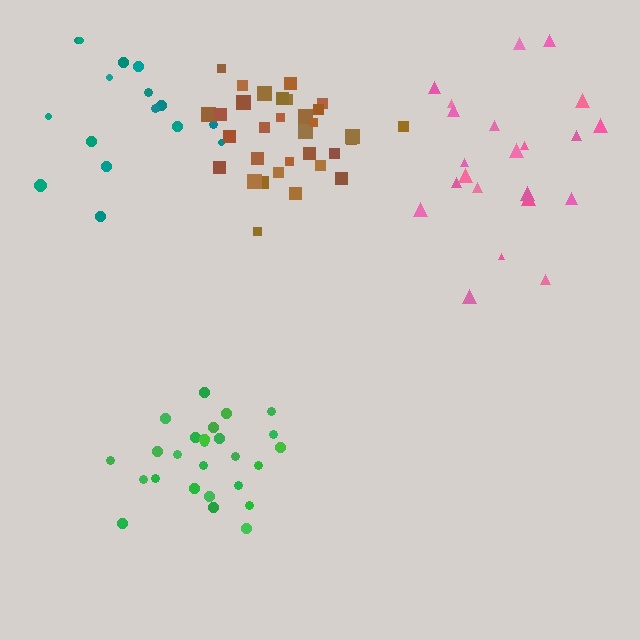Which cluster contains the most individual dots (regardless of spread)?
Brown (32).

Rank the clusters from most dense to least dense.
brown, green, teal, pink.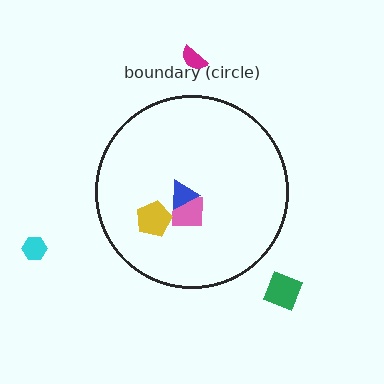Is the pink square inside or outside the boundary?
Inside.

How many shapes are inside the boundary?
3 inside, 3 outside.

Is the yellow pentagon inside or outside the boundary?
Inside.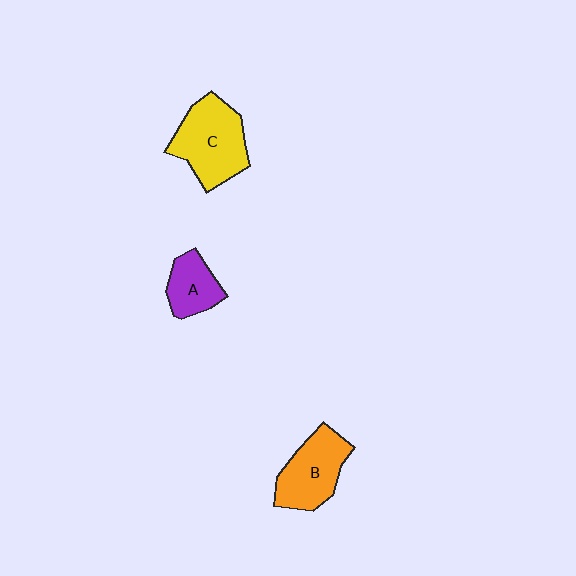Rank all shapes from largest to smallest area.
From largest to smallest: C (yellow), B (orange), A (purple).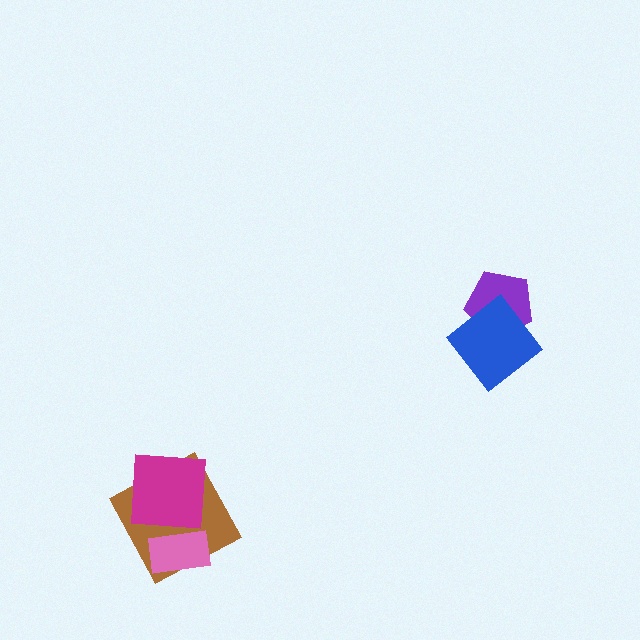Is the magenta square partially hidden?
No, no other shape covers it.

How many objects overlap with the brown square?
2 objects overlap with the brown square.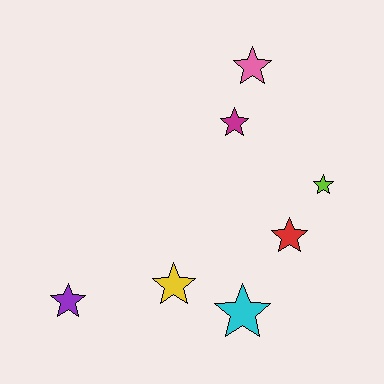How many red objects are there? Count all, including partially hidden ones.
There is 1 red object.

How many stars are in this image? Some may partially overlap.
There are 7 stars.